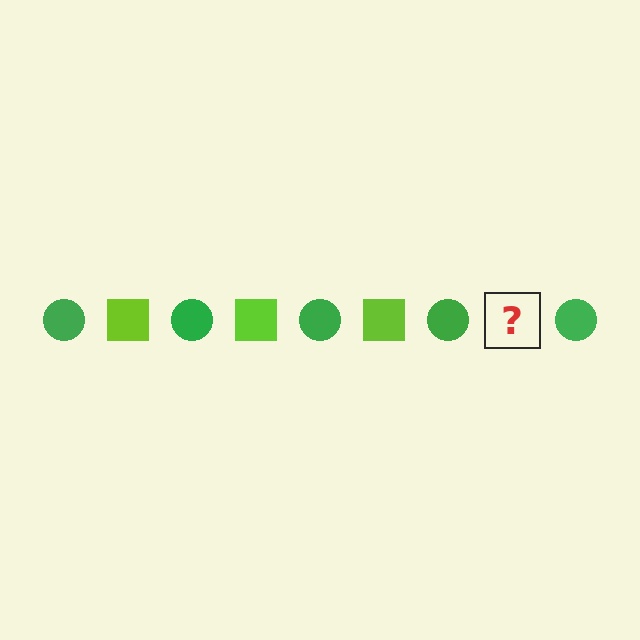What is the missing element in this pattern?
The missing element is a lime square.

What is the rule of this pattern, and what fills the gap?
The rule is that the pattern alternates between green circle and lime square. The gap should be filled with a lime square.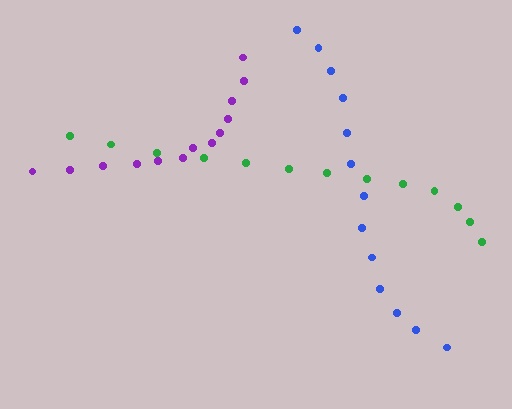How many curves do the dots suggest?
There are 3 distinct paths.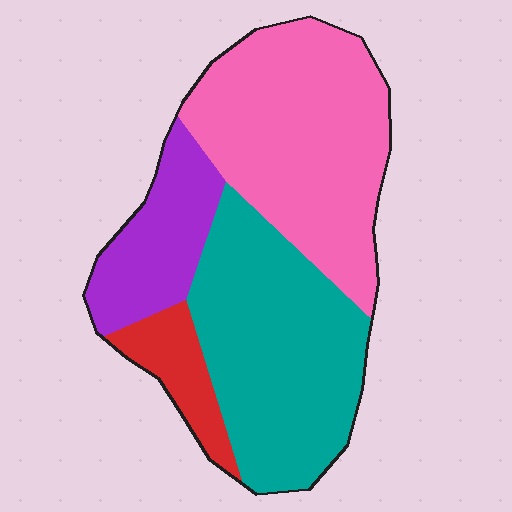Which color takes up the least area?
Red, at roughly 10%.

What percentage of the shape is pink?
Pink covers 39% of the shape.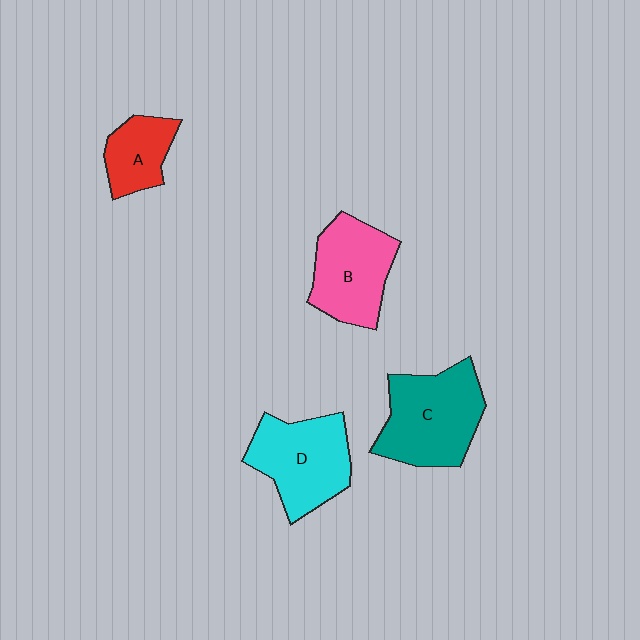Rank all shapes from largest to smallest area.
From largest to smallest: C (teal), D (cyan), B (pink), A (red).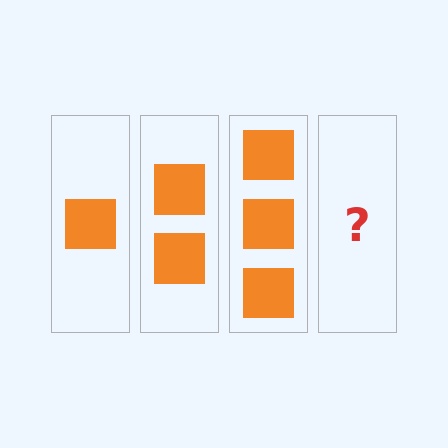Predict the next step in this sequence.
The next step is 4 squares.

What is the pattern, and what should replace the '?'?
The pattern is that each step adds one more square. The '?' should be 4 squares.